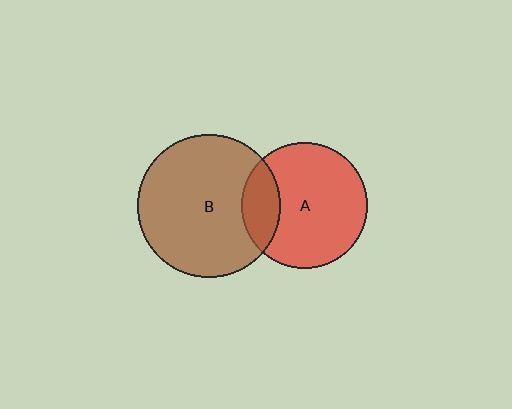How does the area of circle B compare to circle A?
Approximately 1.3 times.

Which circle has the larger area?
Circle B (brown).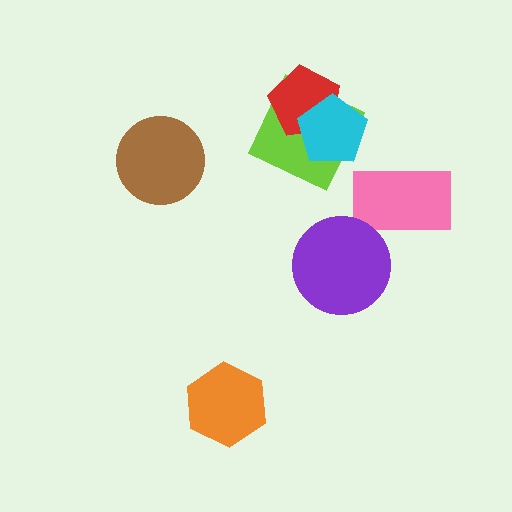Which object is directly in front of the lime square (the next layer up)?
The red pentagon is directly in front of the lime square.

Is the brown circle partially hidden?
No, no other shape covers it.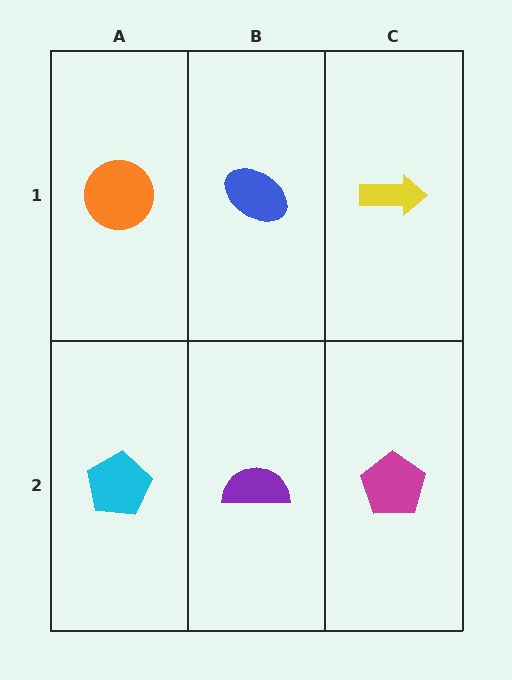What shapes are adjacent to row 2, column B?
A blue ellipse (row 1, column B), a cyan pentagon (row 2, column A), a magenta pentagon (row 2, column C).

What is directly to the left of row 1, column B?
An orange circle.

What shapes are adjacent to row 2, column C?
A yellow arrow (row 1, column C), a purple semicircle (row 2, column B).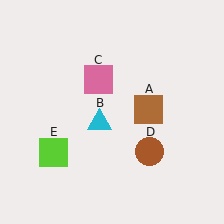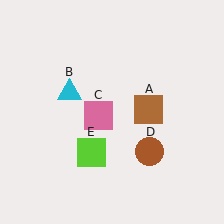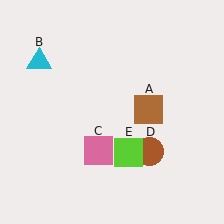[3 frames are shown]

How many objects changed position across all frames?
3 objects changed position: cyan triangle (object B), pink square (object C), lime square (object E).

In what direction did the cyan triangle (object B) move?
The cyan triangle (object B) moved up and to the left.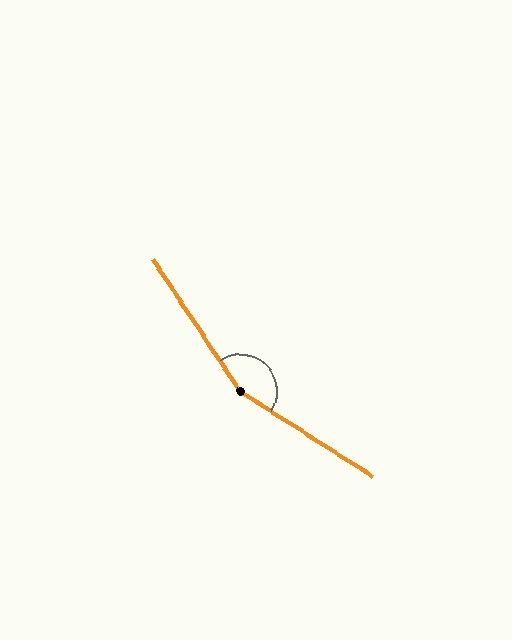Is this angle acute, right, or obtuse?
It is obtuse.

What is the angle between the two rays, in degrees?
Approximately 156 degrees.